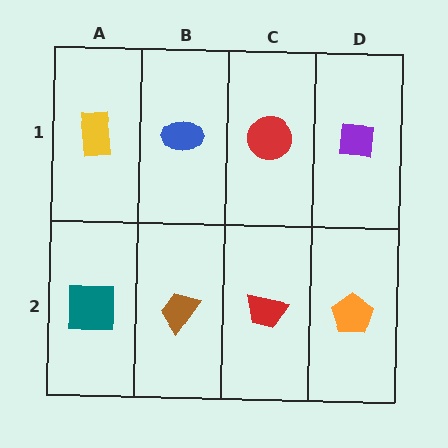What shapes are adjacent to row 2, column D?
A purple square (row 1, column D), a red trapezoid (row 2, column C).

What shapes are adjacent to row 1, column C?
A red trapezoid (row 2, column C), a blue ellipse (row 1, column B), a purple square (row 1, column D).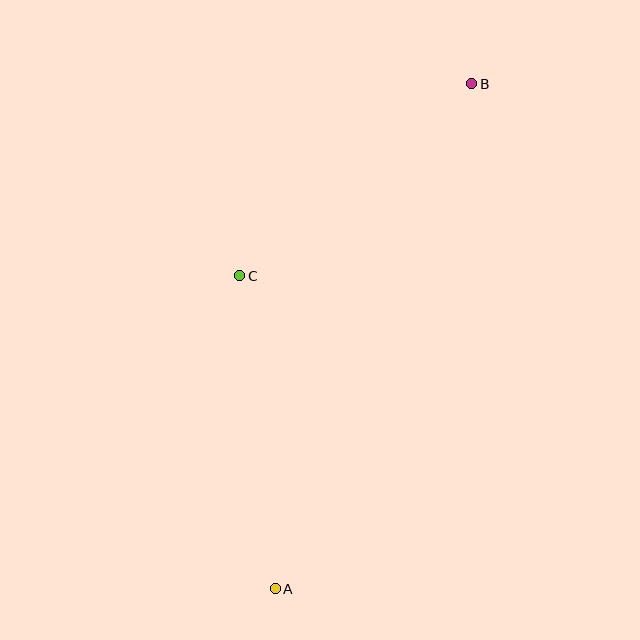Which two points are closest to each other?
Points B and C are closest to each other.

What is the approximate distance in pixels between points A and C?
The distance between A and C is approximately 315 pixels.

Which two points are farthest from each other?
Points A and B are farthest from each other.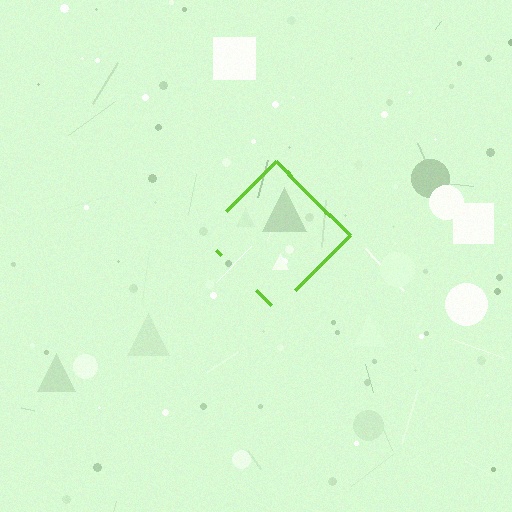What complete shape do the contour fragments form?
The contour fragments form a diamond.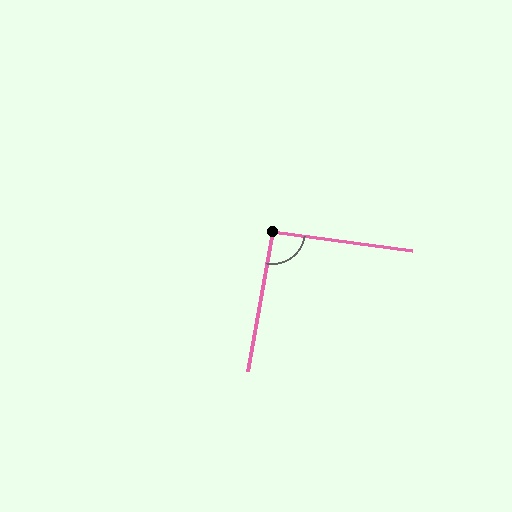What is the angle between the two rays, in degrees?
Approximately 93 degrees.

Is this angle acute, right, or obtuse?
It is approximately a right angle.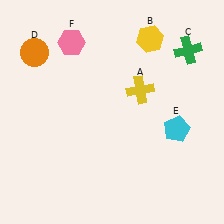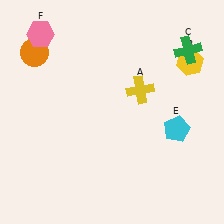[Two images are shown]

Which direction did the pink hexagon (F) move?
The pink hexagon (F) moved left.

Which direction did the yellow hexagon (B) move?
The yellow hexagon (B) moved right.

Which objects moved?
The objects that moved are: the yellow hexagon (B), the pink hexagon (F).